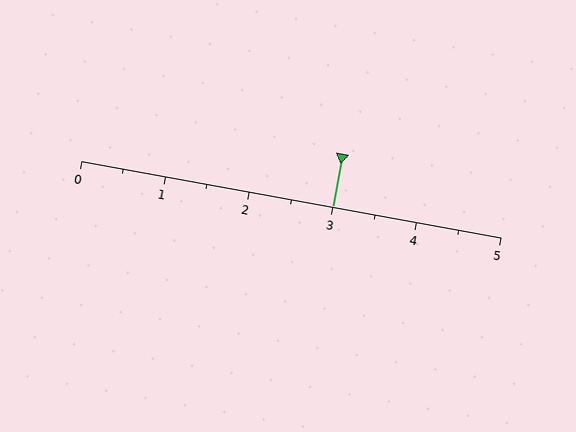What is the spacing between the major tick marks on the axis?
The major ticks are spaced 1 apart.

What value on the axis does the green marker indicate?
The marker indicates approximately 3.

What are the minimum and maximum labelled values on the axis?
The axis runs from 0 to 5.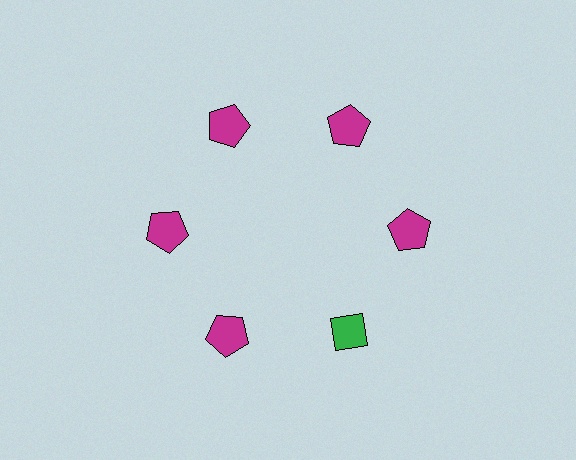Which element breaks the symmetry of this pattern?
The green diamond at roughly the 5 o'clock position breaks the symmetry. All other shapes are magenta pentagons.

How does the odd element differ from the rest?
It differs in both color (green instead of magenta) and shape (diamond instead of pentagon).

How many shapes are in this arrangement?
There are 6 shapes arranged in a ring pattern.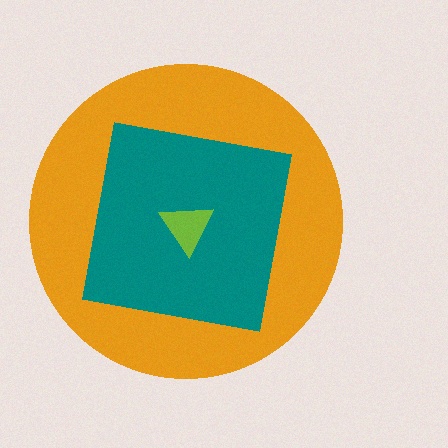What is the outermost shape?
The orange circle.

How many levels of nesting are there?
3.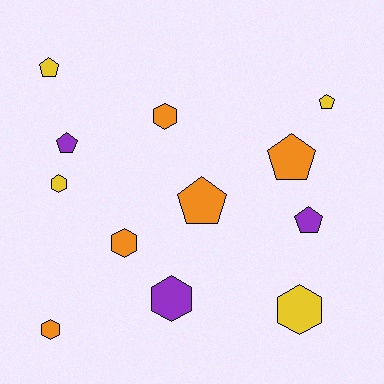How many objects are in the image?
There are 12 objects.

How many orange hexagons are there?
There are 3 orange hexagons.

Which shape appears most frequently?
Pentagon, with 6 objects.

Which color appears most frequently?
Orange, with 5 objects.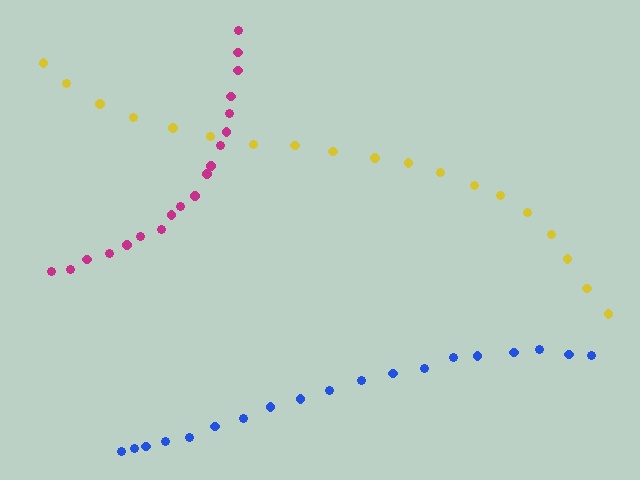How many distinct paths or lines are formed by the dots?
There are 3 distinct paths.